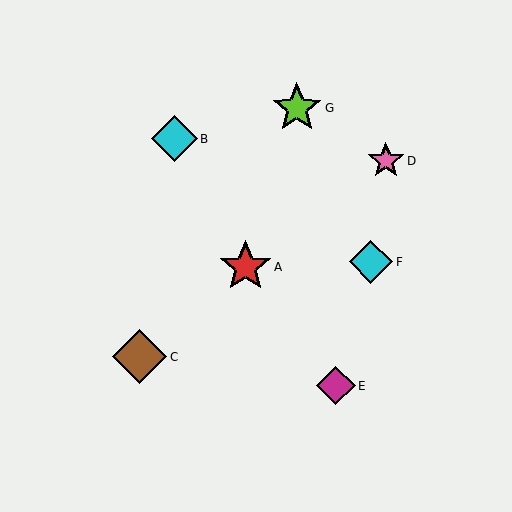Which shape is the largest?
The brown diamond (labeled C) is the largest.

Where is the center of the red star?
The center of the red star is at (245, 267).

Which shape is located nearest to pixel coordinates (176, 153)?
The cyan diamond (labeled B) at (174, 139) is nearest to that location.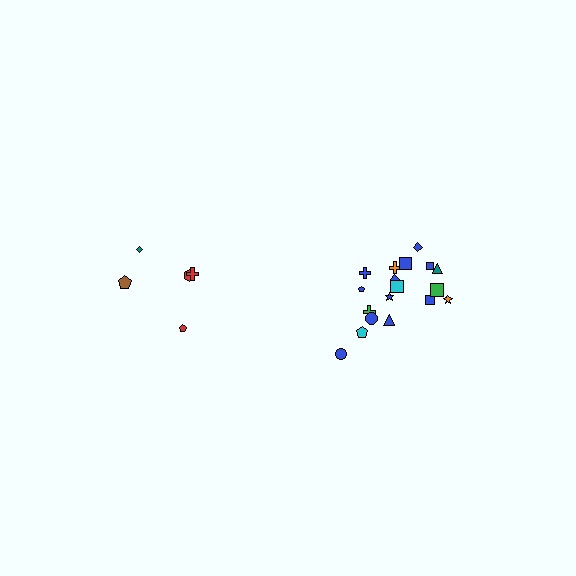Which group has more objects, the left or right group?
The right group.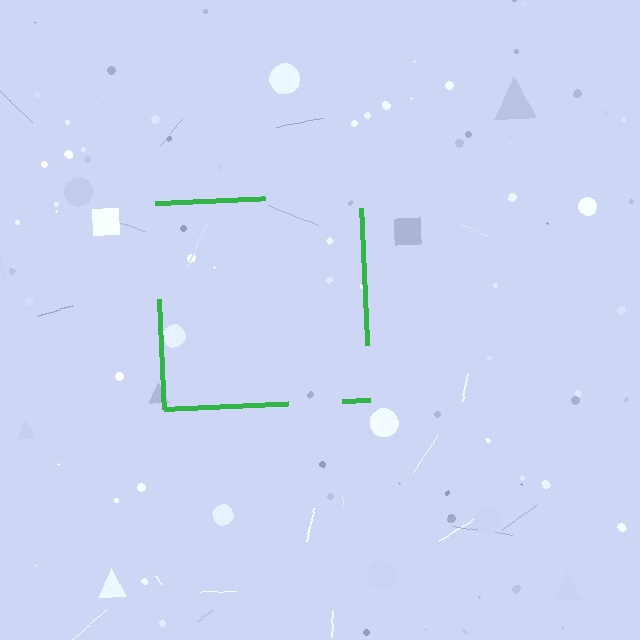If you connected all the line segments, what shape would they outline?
They would outline a square.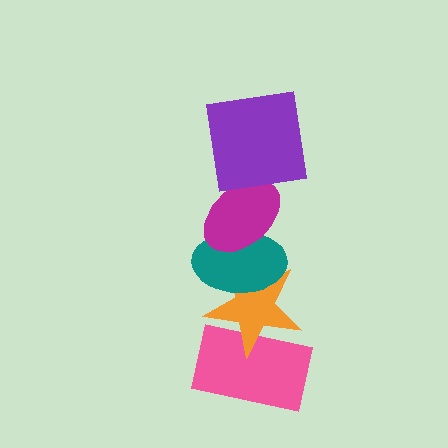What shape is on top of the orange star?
The teal ellipse is on top of the orange star.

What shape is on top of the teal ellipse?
The magenta ellipse is on top of the teal ellipse.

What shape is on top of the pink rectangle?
The orange star is on top of the pink rectangle.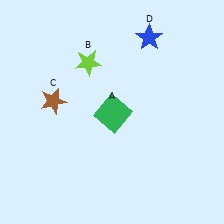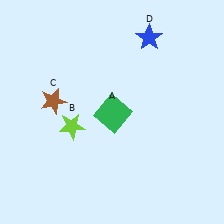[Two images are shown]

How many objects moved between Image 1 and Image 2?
1 object moved between the two images.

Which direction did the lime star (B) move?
The lime star (B) moved down.